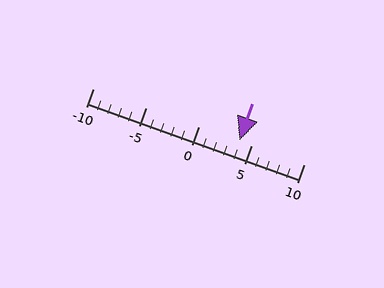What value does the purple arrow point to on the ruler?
The purple arrow points to approximately 4.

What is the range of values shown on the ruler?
The ruler shows values from -10 to 10.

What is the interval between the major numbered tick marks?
The major tick marks are spaced 5 units apart.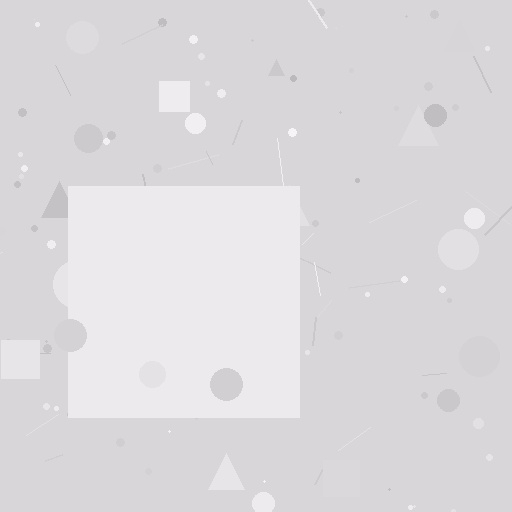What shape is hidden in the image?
A square is hidden in the image.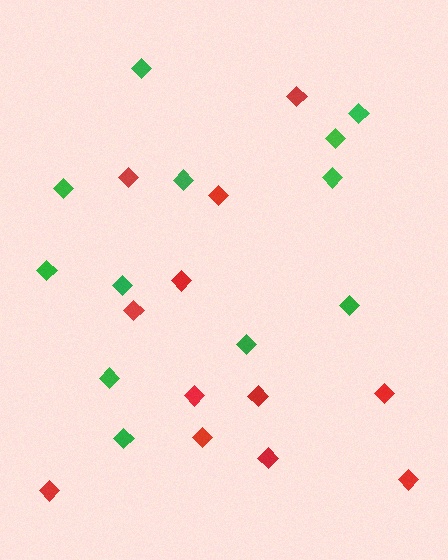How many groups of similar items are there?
There are 2 groups: one group of red diamonds (12) and one group of green diamonds (12).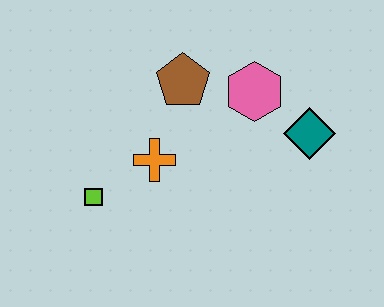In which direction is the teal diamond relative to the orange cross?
The teal diamond is to the right of the orange cross.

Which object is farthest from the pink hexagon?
The lime square is farthest from the pink hexagon.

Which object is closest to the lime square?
The orange cross is closest to the lime square.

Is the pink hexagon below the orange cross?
No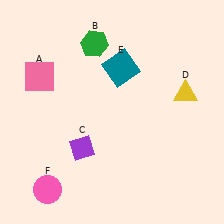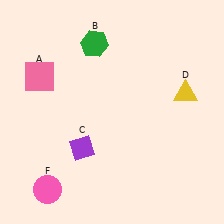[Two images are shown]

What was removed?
The teal square (E) was removed in Image 2.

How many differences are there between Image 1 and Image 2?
There is 1 difference between the two images.